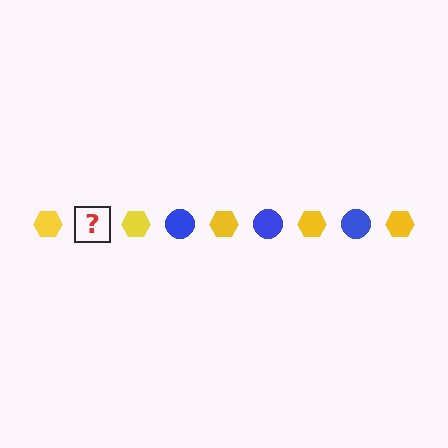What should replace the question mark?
The question mark should be replaced with a blue circle.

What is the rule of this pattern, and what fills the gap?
The rule is that the pattern alternates between yellow hexagon and blue circle. The gap should be filled with a blue circle.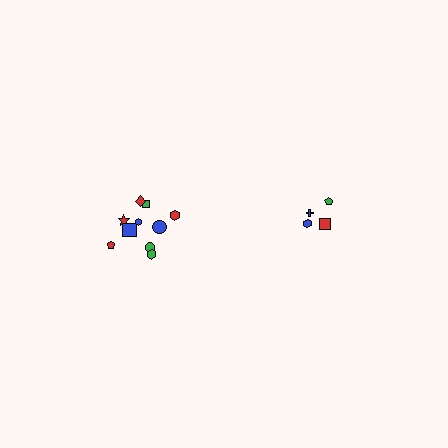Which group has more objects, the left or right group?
The left group.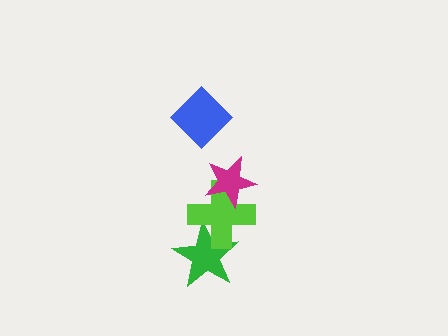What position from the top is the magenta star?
The magenta star is 2nd from the top.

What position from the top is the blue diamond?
The blue diamond is 1st from the top.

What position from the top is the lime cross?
The lime cross is 3rd from the top.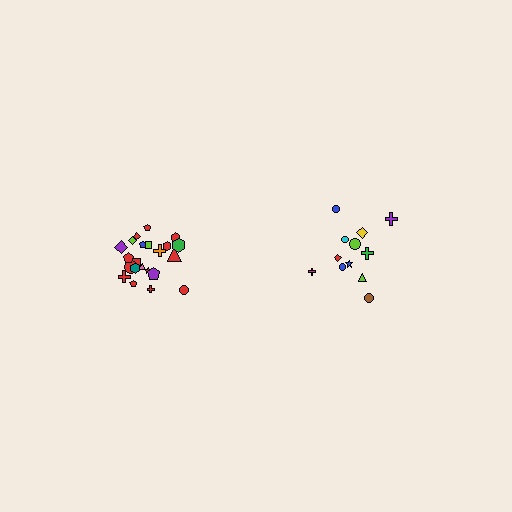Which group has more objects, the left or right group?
The left group.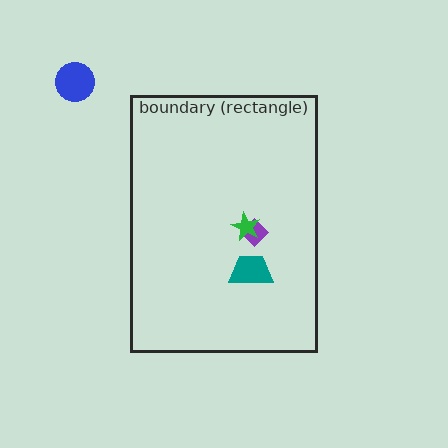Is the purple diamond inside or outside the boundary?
Inside.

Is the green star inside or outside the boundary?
Inside.